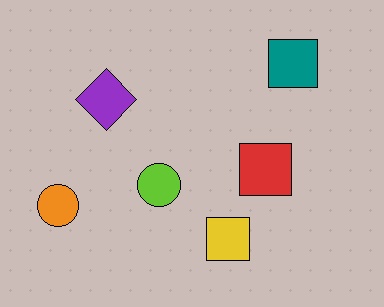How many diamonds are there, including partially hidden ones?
There is 1 diamond.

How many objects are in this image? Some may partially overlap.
There are 6 objects.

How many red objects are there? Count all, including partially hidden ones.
There is 1 red object.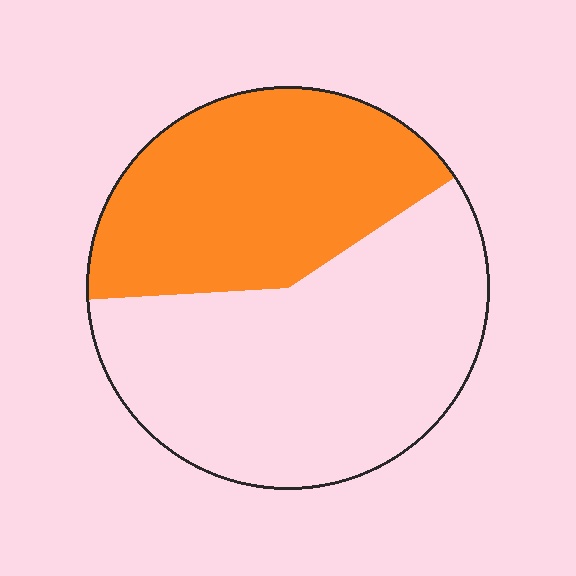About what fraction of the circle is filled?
About two fifths (2/5).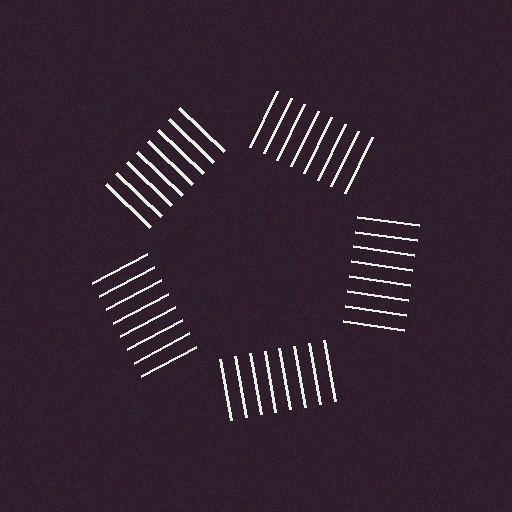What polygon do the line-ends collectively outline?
An illusory pentagon — the line segments terminate on its edges but no continuous stroke is drawn.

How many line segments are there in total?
40 — 8 along each of the 5 edges.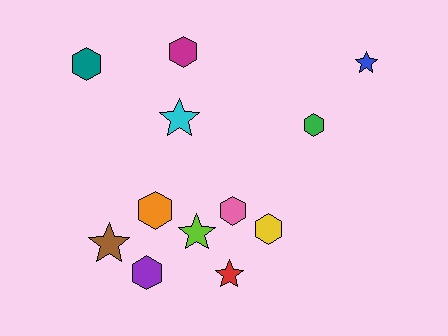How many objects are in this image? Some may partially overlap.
There are 12 objects.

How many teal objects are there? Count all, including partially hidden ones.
There is 1 teal object.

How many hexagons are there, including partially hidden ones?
There are 7 hexagons.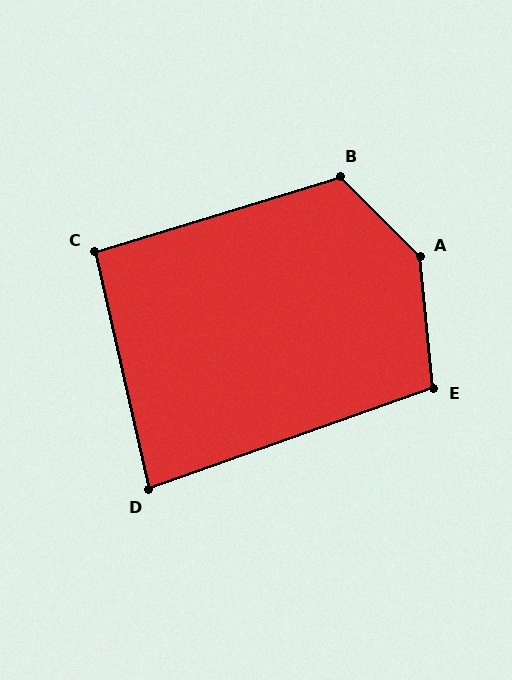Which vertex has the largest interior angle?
A, at approximately 141 degrees.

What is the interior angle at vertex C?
Approximately 94 degrees (approximately right).